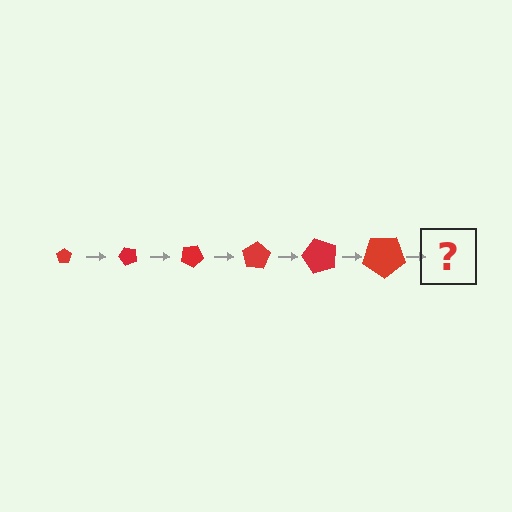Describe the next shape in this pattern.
It should be a pentagon, larger than the previous one and rotated 300 degrees from the start.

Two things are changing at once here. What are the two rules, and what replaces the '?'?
The two rules are that the pentagon grows larger each step and it rotates 50 degrees each step. The '?' should be a pentagon, larger than the previous one and rotated 300 degrees from the start.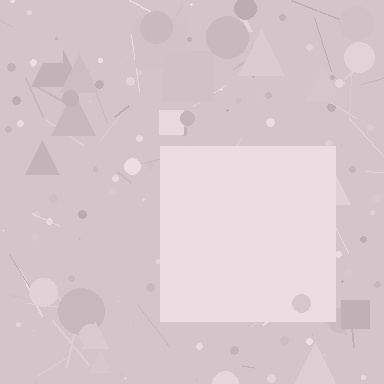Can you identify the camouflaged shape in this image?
The camouflaged shape is a square.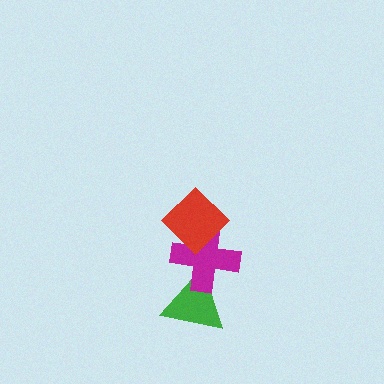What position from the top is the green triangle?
The green triangle is 3rd from the top.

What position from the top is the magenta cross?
The magenta cross is 2nd from the top.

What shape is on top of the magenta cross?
The red diamond is on top of the magenta cross.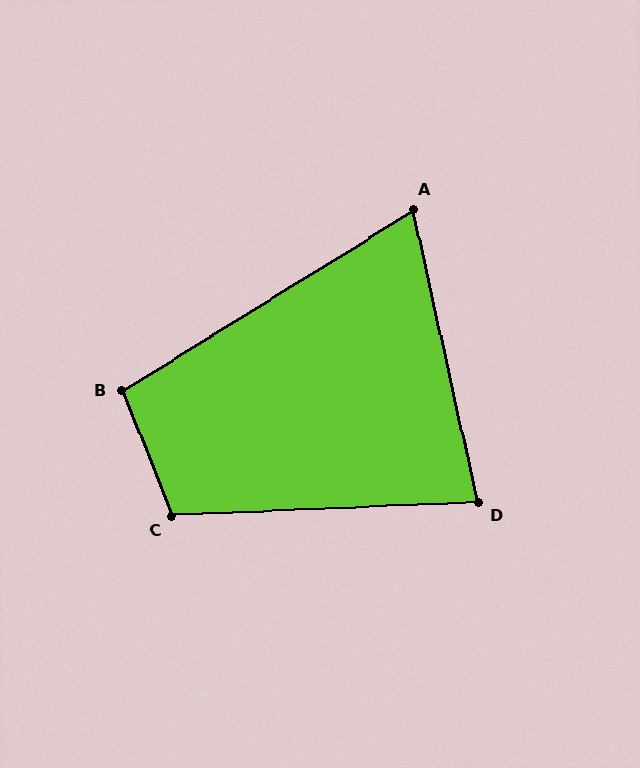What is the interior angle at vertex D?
Approximately 80 degrees (acute).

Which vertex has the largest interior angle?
C, at approximately 109 degrees.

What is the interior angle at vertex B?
Approximately 100 degrees (obtuse).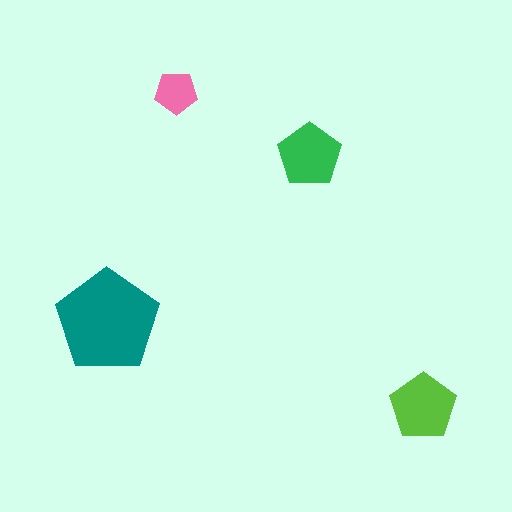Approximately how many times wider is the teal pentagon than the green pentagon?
About 1.5 times wider.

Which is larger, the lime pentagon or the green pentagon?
The lime one.